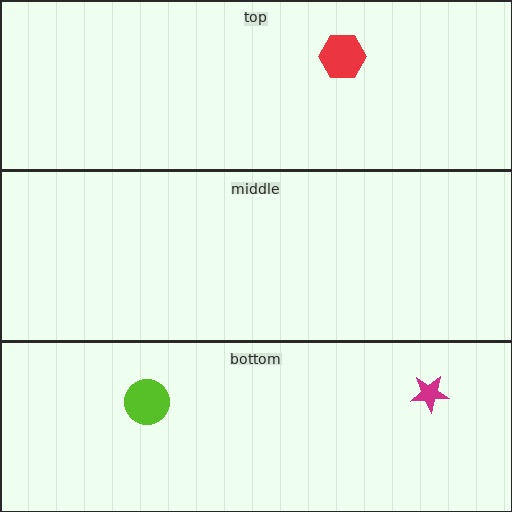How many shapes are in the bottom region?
2.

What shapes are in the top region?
The red hexagon.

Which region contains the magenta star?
The bottom region.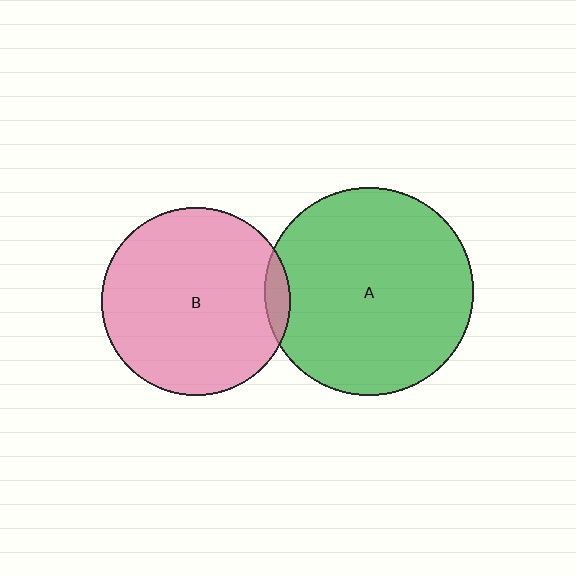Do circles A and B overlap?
Yes.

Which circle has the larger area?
Circle A (green).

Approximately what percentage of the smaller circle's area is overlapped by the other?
Approximately 5%.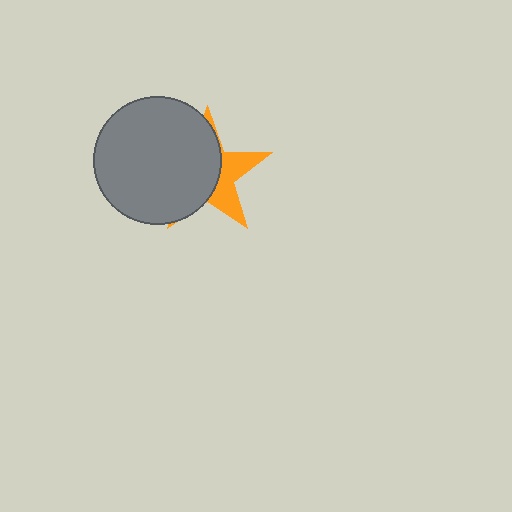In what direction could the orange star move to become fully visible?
The orange star could move right. That would shift it out from behind the gray circle entirely.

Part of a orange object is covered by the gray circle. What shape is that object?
It is a star.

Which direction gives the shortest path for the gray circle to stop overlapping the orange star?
Moving left gives the shortest separation.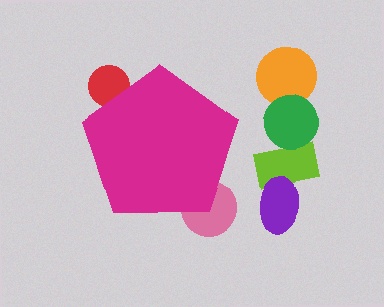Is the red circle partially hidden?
Yes, the red circle is partially hidden behind the magenta pentagon.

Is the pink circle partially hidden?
Yes, the pink circle is partially hidden behind the magenta pentagon.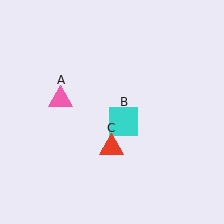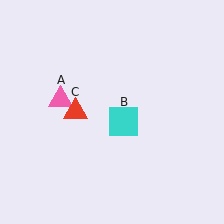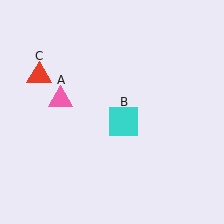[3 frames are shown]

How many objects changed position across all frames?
1 object changed position: red triangle (object C).